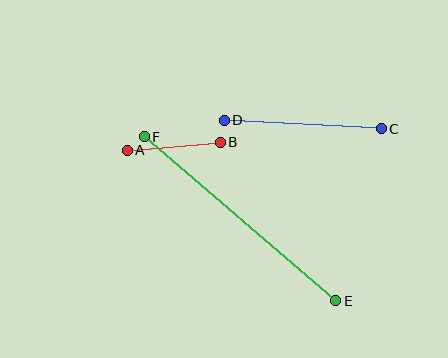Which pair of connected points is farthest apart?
Points E and F are farthest apart.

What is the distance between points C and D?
The distance is approximately 157 pixels.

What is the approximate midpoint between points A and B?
The midpoint is at approximately (174, 146) pixels.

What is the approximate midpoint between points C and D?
The midpoint is at approximately (303, 125) pixels.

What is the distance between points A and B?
The distance is approximately 93 pixels.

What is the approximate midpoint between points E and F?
The midpoint is at approximately (240, 219) pixels.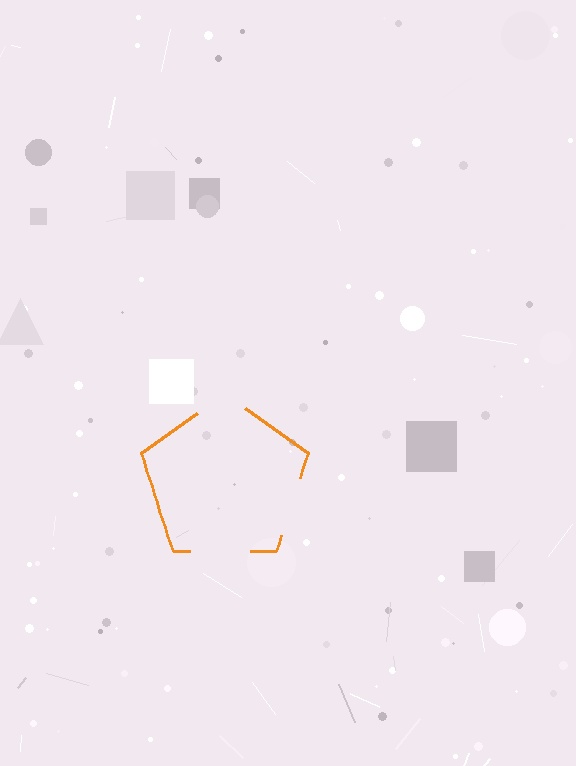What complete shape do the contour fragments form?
The contour fragments form a pentagon.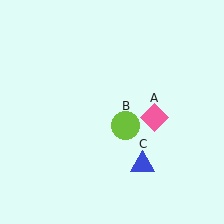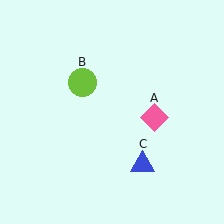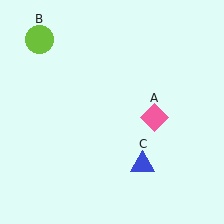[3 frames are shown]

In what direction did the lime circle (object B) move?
The lime circle (object B) moved up and to the left.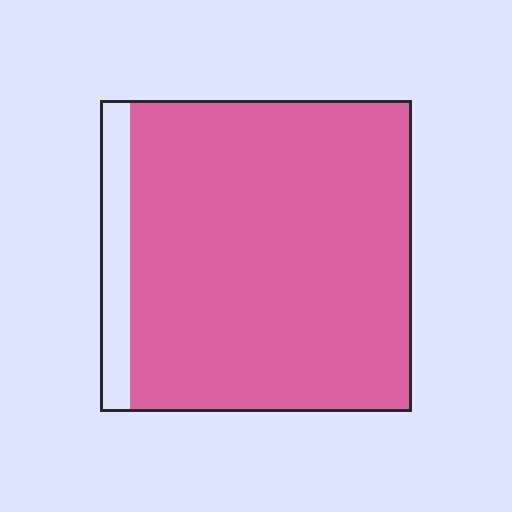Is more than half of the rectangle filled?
Yes.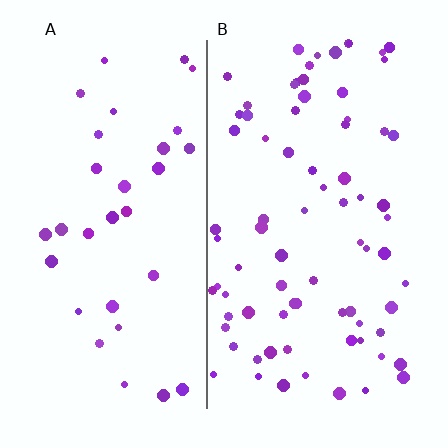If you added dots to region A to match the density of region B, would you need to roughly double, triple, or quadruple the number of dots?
Approximately double.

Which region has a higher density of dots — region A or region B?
B (the right).